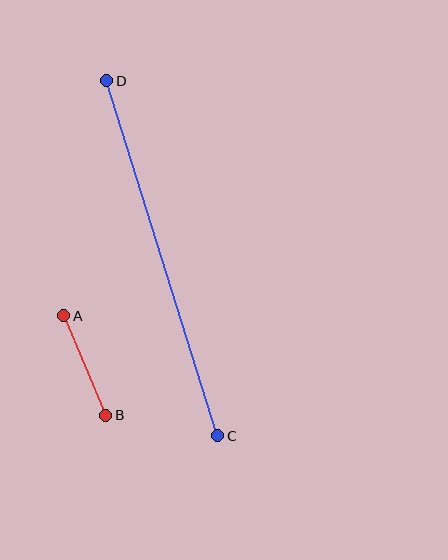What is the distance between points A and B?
The distance is approximately 108 pixels.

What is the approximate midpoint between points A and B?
The midpoint is at approximately (85, 365) pixels.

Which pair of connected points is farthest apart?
Points C and D are farthest apart.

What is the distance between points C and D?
The distance is approximately 372 pixels.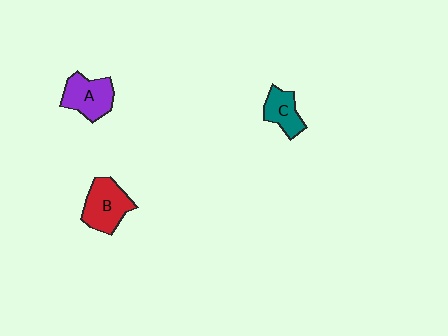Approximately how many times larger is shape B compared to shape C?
Approximately 1.5 times.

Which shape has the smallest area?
Shape C (teal).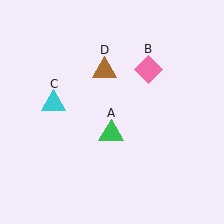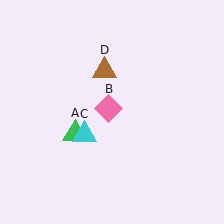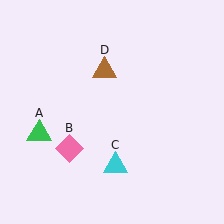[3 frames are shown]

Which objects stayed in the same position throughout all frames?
Brown triangle (object D) remained stationary.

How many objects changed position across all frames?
3 objects changed position: green triangle (object A), pink diamond (object B), cyan triangle (object C).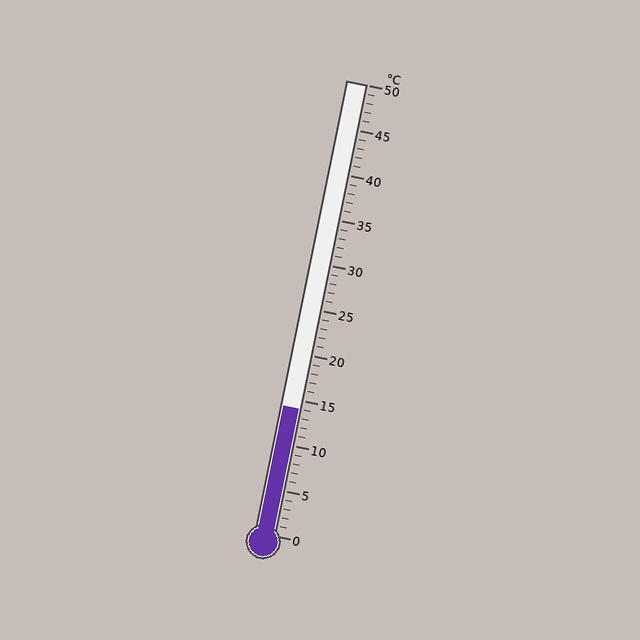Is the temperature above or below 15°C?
The temperature is below 15°C.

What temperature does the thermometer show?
The thermometer shows approximately 14°C.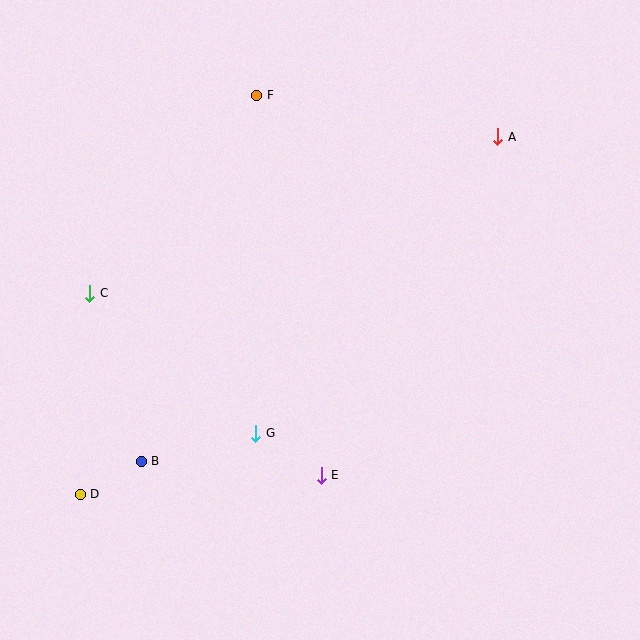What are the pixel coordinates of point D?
Point D is at (80, 494).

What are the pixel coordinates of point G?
Point G is at (256, 433).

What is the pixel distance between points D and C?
The distance between D and C is 201 pixels.